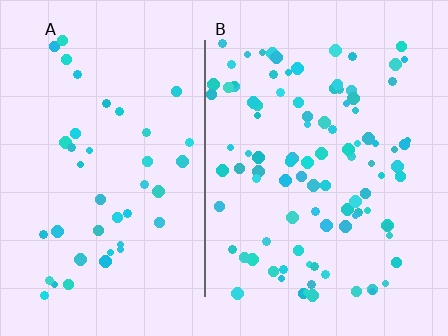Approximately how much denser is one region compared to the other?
Approximately 2.3× — region B over region A.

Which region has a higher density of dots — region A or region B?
B (the right).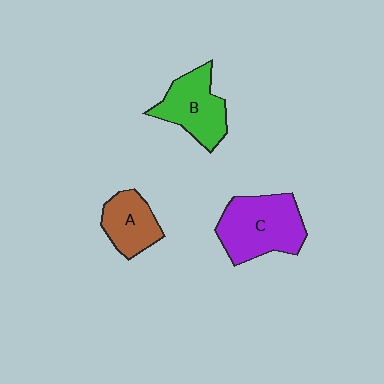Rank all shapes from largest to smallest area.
From largest to smallest: C (purple), B (green), A (brown).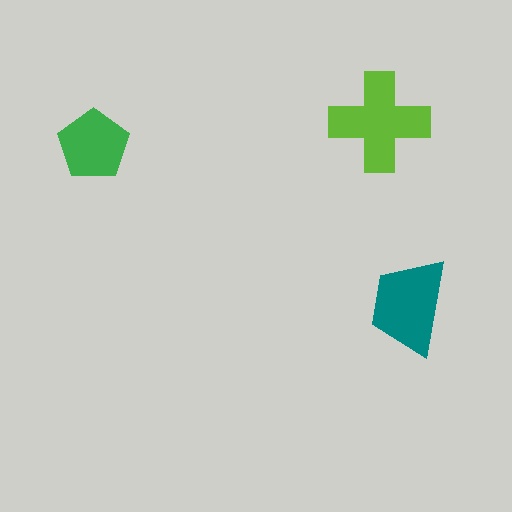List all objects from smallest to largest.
The green pentagon, the teal trapezoid, the lime cross.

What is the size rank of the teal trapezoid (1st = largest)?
2nd.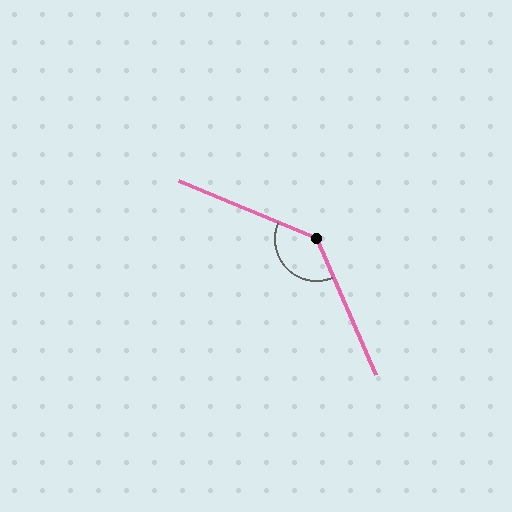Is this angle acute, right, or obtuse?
It is obtuse.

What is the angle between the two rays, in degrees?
Approximately 136 degrees.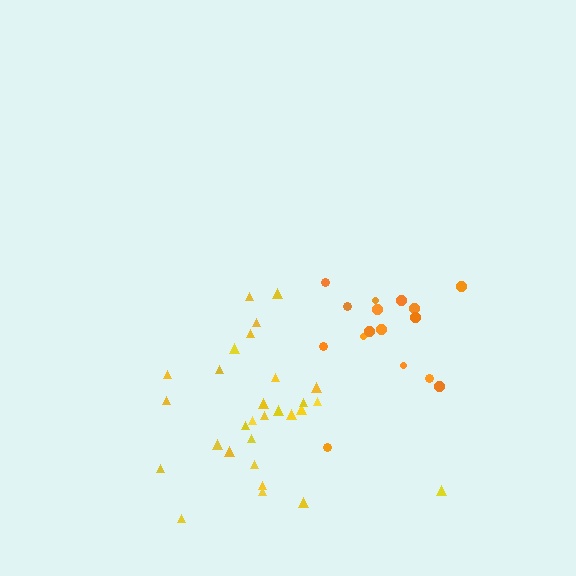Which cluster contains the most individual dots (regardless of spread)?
Yellow (29).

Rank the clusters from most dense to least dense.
orange, yellow.